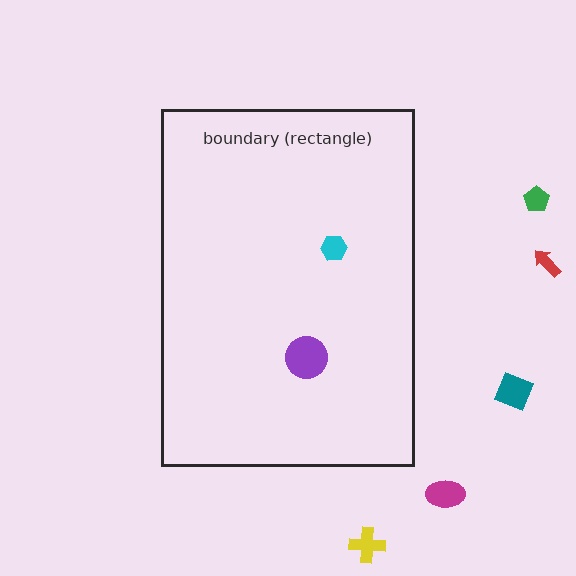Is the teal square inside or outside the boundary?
Outside.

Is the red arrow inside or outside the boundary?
Outside.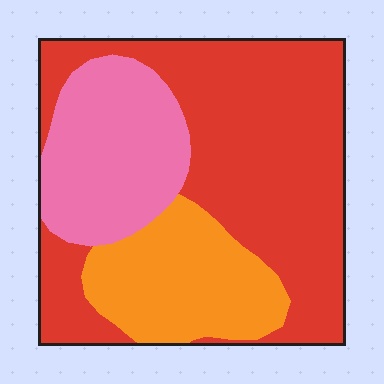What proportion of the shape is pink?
Pink covers 24% of the shape.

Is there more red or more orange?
Red.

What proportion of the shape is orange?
Orange covers about 20% of the shape.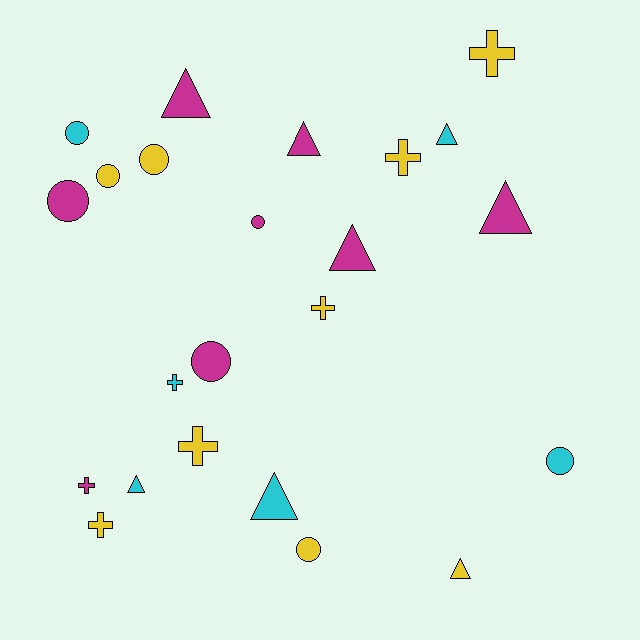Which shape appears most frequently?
Triangle, with 8 objects.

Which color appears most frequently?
Yellow, with 9 objects.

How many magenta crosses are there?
There is 1 magenta cross.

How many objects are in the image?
There are 23 objects.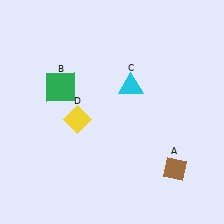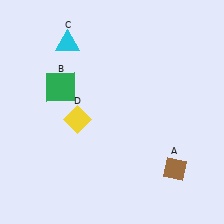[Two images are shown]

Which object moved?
The cyan triangle (C) moved left.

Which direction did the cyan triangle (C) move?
The cyan triangle (C) moved left.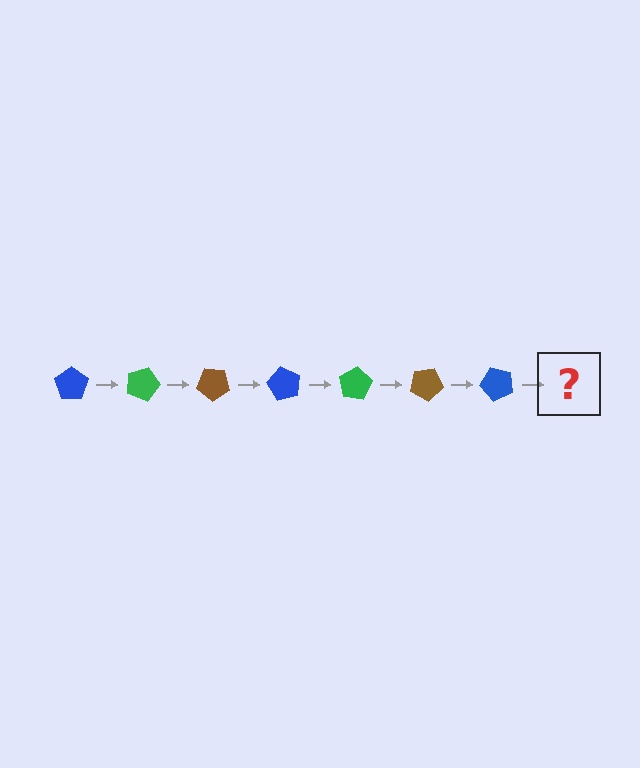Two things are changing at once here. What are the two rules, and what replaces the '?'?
The two rules are that it rotates 20 degrees each step and the color cycles through blue, green, and brown. The '?' should be a green pentagon, rotated 140 degrees from the start.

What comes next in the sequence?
The next element should be a green pentagon, rotated 140 degrees from the start.